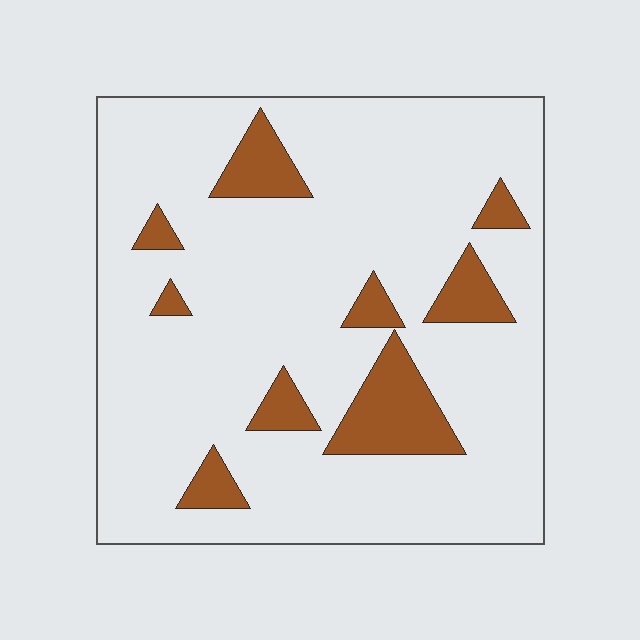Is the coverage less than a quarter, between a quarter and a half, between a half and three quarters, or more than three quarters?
Less than a quarter.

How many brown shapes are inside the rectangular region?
9.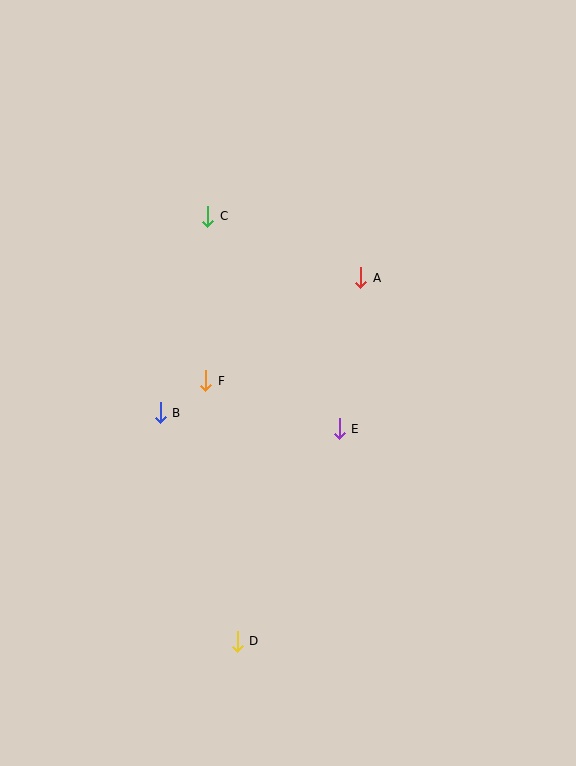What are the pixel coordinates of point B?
Point B is at (160, 413).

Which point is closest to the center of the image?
Point E at (339, 429) is closest to the center.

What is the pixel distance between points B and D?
The distance between B and D is 241 pixels.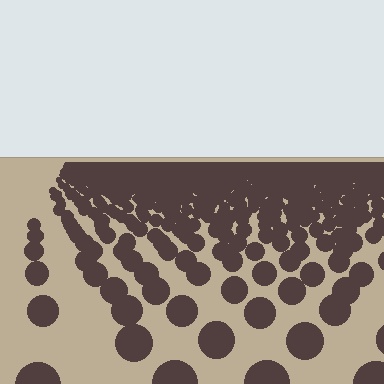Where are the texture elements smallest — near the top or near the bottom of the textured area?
Near the top.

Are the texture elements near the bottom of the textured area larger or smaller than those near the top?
Larger. Near the bottom, elements are closer to the viewer and appear at a bigger on-screen size.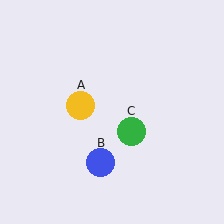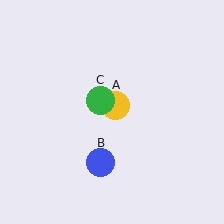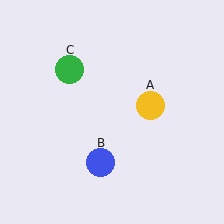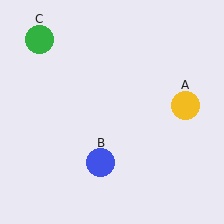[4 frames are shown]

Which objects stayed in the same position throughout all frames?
Blue circle (object B) remained stationary.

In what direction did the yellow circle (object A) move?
The yellow circle (object A) moved right.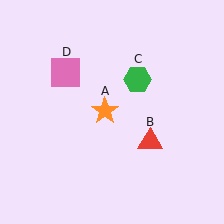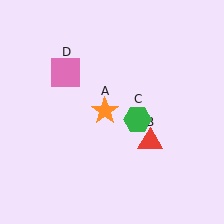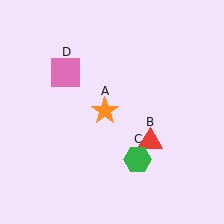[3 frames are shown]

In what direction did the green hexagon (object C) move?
The green hexagon (object C) moved down.